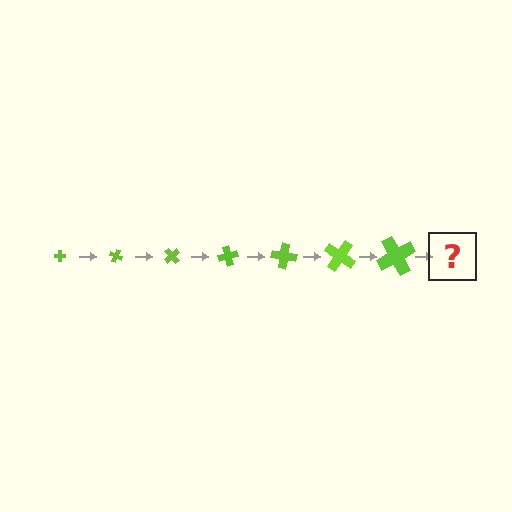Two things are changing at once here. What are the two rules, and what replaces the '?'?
The two rules are that the cross grows larger each step and it rotates 25 degrees each step. The '?' should be a cross, larger than the previous one and rotated 175 degrees from the start.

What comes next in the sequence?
The next element should be a cross, larger than the previous one and rotated 175 degrees from the start.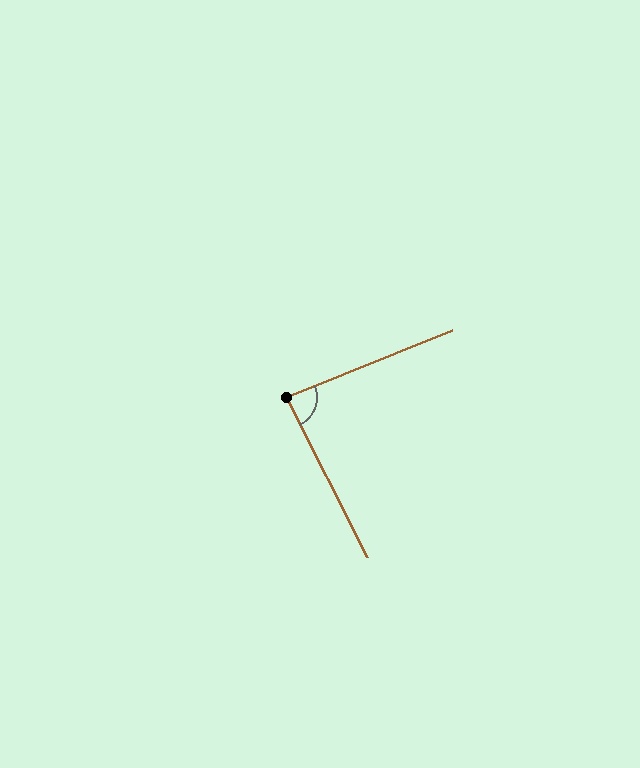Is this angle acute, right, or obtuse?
It is approximately a right angle.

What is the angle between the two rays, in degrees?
Approximately 85 degrees.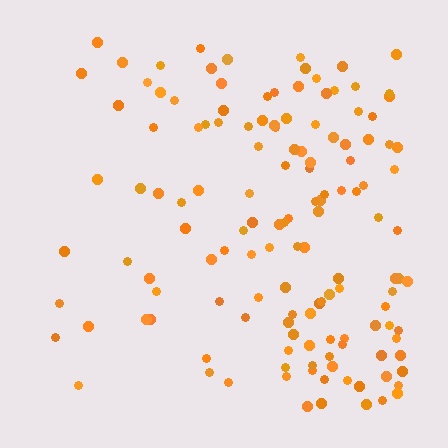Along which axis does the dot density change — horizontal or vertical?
Horizontal.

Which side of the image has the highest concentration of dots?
The right.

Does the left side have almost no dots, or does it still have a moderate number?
Still a moderate number, just noticeably fewer than the right.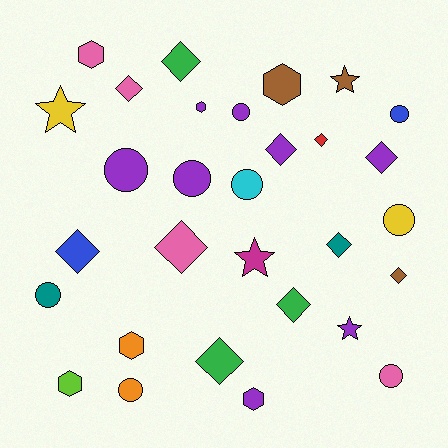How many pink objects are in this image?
There are 4 pink objects.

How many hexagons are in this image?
There are 6 hexagons.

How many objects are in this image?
There are 30 objects.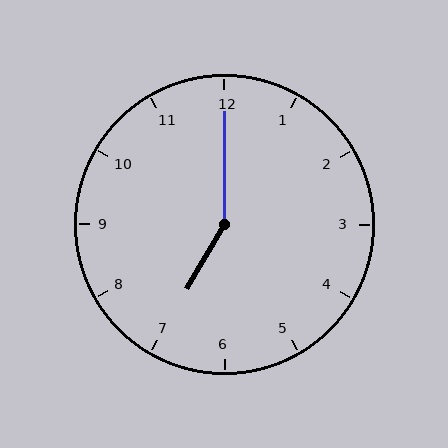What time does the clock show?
7:00.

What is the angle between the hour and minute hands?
Approximately 150 degrees.